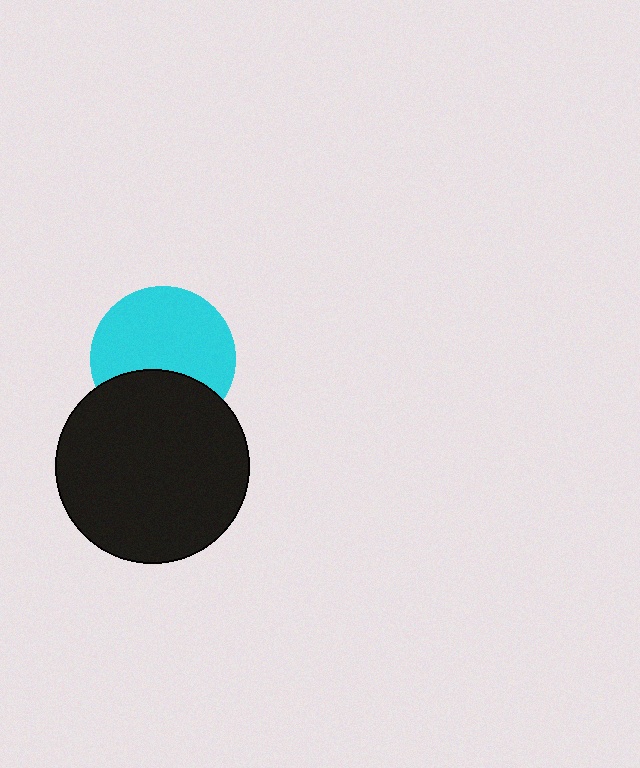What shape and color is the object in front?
The object in front is a black circle.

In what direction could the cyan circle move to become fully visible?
The cyan circle could move up. That would shift it out from behind the black circle entirely.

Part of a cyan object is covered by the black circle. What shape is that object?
It is a circle.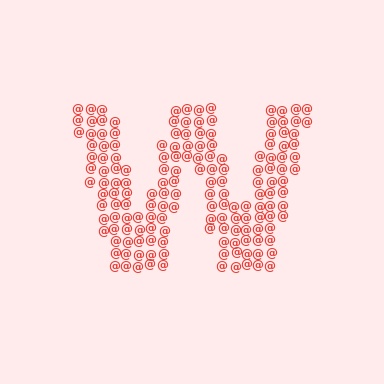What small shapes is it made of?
It is made of small at signs.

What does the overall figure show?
The overall figure shows the letter W.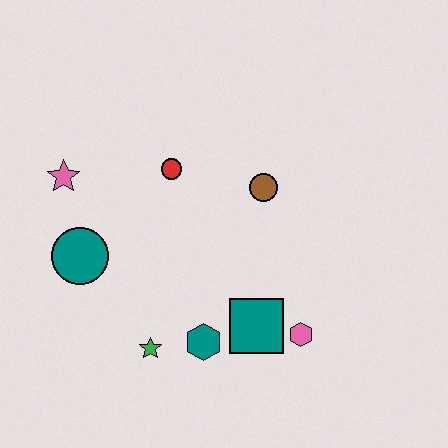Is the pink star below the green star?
No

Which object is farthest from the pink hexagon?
The pink star is farthest from the pink hexagon.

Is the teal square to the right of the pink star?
Yes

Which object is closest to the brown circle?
The red circle is closest to the brown circle.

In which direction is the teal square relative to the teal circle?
The teal square is to the right of the teal circle.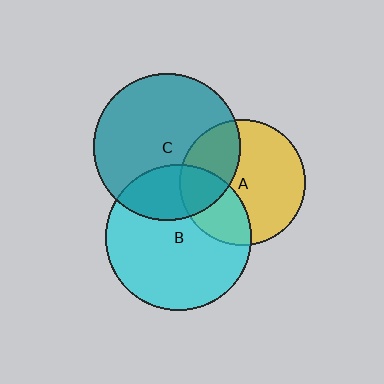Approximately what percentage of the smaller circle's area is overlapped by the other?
Approximately 25%.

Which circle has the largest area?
Circle C (teal).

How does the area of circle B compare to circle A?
Approximately 1.3 times.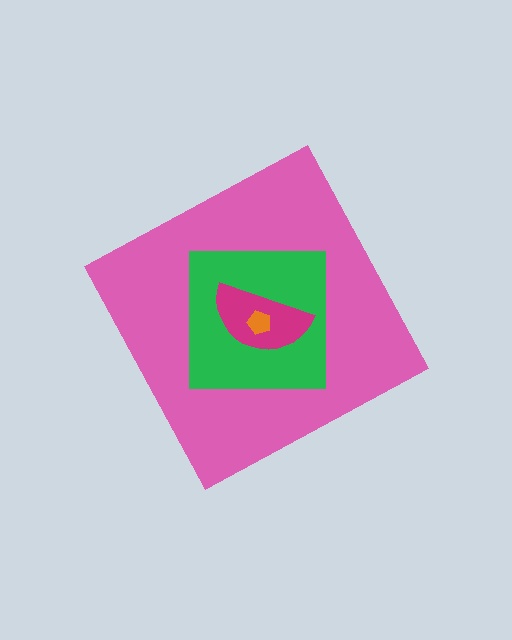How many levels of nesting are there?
4.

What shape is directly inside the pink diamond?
The green square.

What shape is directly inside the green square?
The magenta semicircle.